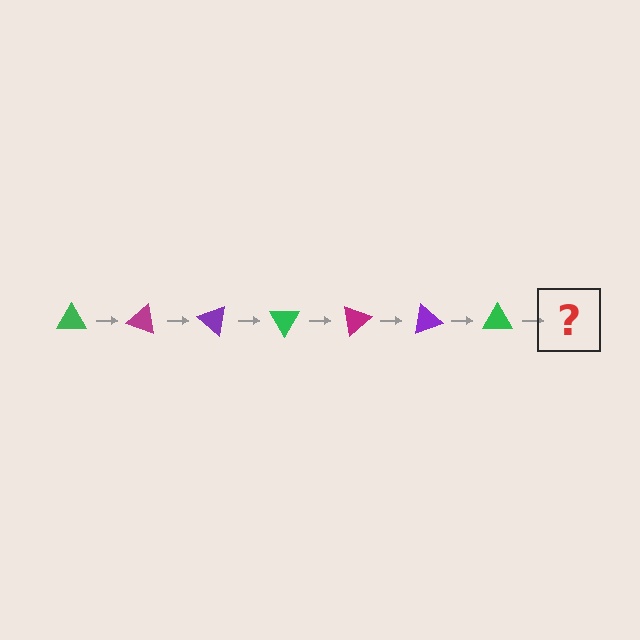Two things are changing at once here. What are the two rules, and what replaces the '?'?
The two rules are that it rotates 20 degrees each step and the color cycles through green, magenta, and purple. The '?' should be a magenta triangle, rotated 140 degrees from the start.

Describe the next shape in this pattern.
It should be a magenta triangle, rotated 140 degrees from the start.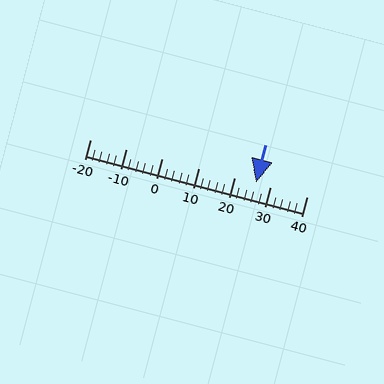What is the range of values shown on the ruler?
The ruler shows values from -20 to 40.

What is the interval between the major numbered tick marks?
The major tick marks are spaced 10 units apart.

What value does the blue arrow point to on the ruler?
The blue arrow points to approximately 26.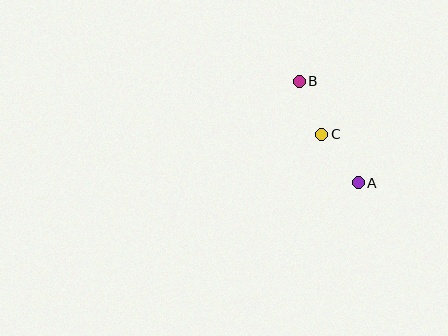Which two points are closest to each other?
Points B and C are closest to each other.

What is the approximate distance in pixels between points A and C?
The distance between A and C is approximately 60 pixels.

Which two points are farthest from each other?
Points A and B are farthest from each other.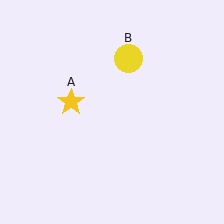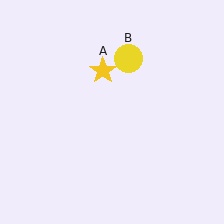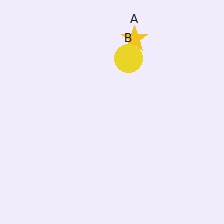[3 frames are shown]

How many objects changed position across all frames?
1 object changed position: yellow star (object A).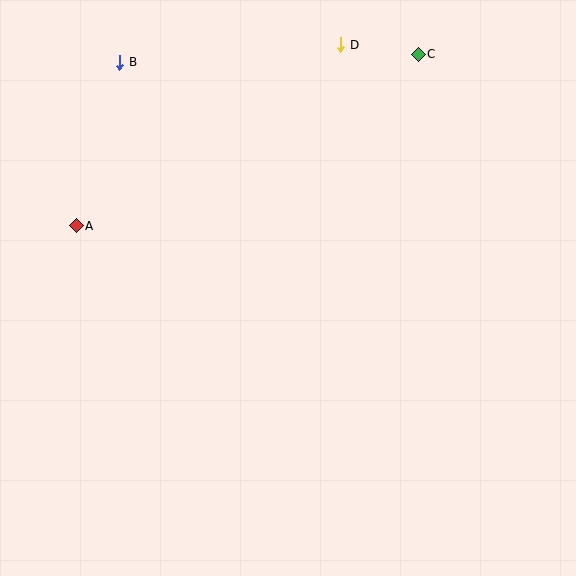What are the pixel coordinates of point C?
Point C is at (418, 54).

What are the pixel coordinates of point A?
Point A is at (76, 226).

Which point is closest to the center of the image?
Point A at (76, 226) is closest to the center.